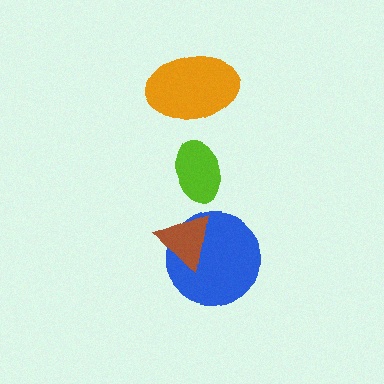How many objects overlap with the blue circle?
1 object overlaps with the blue circle.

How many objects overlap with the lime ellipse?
0 objects overlap with the lime ellipse.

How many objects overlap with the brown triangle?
1 object overlaps with the brown triangle.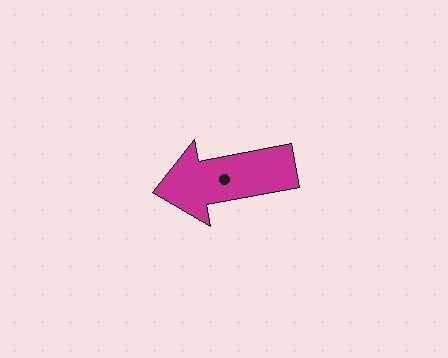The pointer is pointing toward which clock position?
Roughly 9 o'clock.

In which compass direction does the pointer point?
West.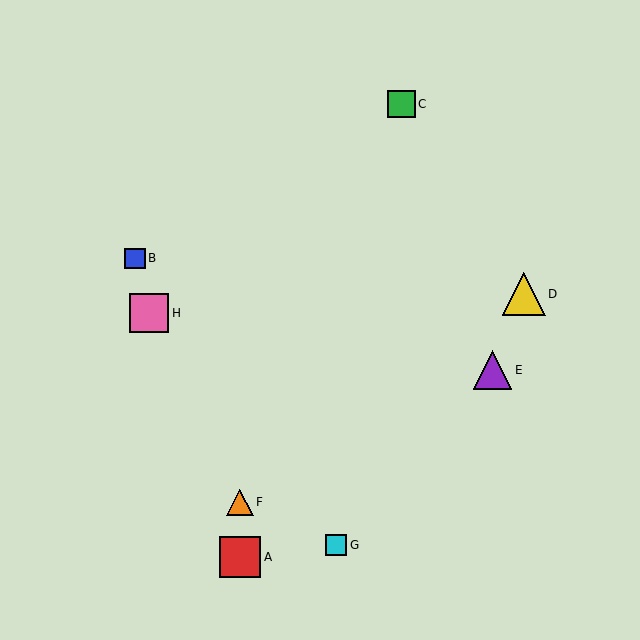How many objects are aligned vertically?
2 objects (A, F) are aligned vertically.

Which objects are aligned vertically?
Objects A, F are aligned vertically.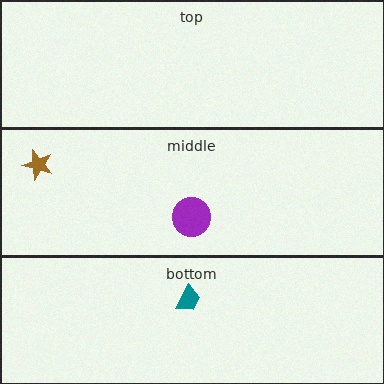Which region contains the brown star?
The middle region.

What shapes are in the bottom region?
The teal trapezoid.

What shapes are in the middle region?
The brown star, the purple circle.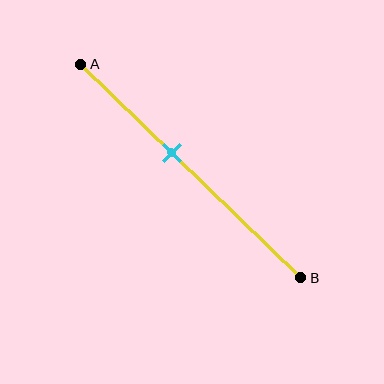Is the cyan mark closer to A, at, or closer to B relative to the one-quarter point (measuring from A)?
The cyan mark is closer to point B than the one-quarter point of segment AB.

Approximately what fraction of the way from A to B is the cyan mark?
The cyan mark is approximately 40% of the way from A to B.